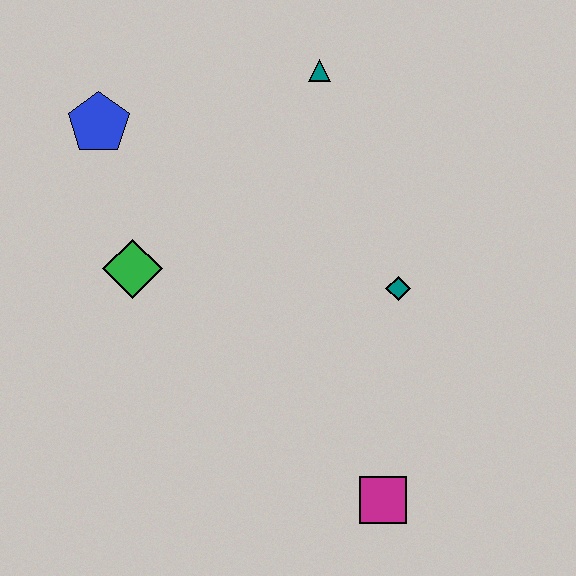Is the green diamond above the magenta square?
Yes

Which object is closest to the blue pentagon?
The green diamond is closest to the blue pentagon.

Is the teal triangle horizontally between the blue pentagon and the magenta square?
Yes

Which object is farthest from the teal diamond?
The blue pentagon is farthest from the teal diamond.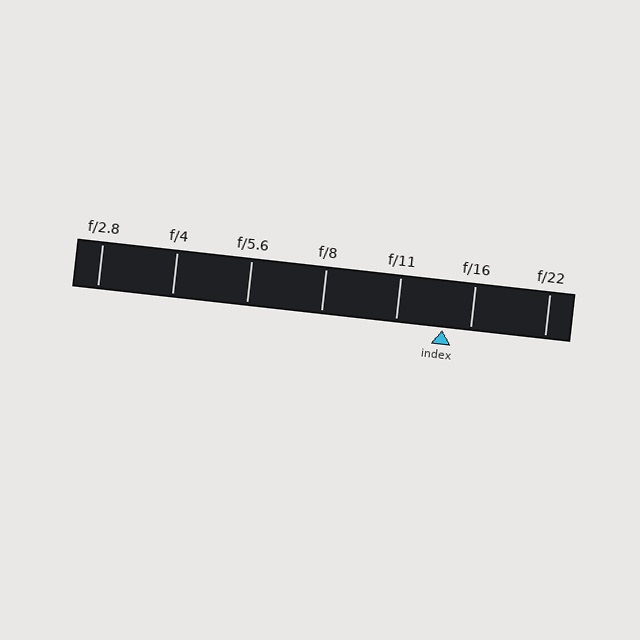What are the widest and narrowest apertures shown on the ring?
The widest aperture shown is f/2.8 and the narrowest is f/22.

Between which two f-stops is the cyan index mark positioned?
The index mark is between f/11 and f/16.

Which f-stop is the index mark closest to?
The index mark is closest to f/16.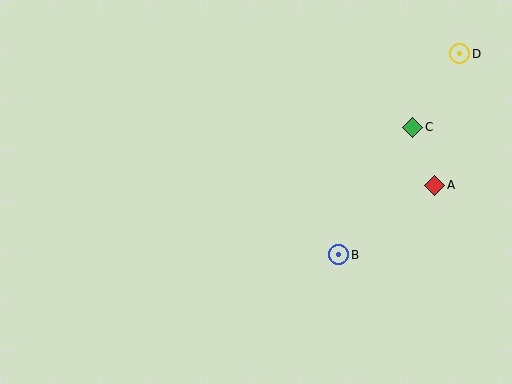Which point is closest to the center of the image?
Point B at (339, 255) is closest to the center.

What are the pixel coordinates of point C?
Point C is at (413, 127).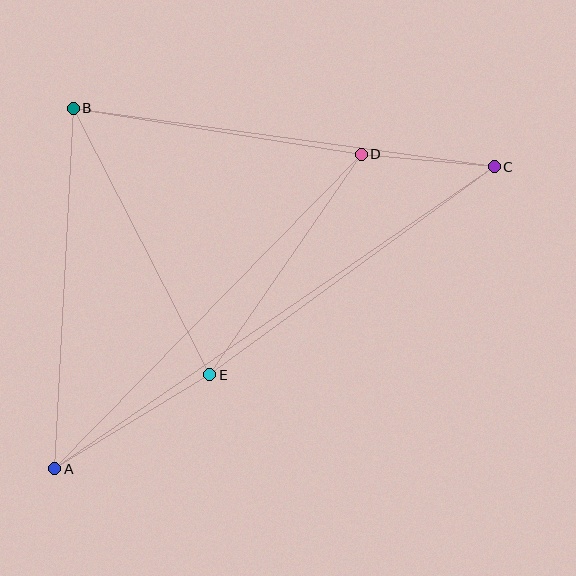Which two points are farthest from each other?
Points A and C are farthest from each other.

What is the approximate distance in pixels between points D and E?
The distance between D and E is approximately 268 pixels.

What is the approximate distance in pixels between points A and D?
The distance between A and D is approximately 439 pixels.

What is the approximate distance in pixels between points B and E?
The distance between B and E is approximately 300 pixels.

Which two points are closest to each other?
Points C and D are closest to each other.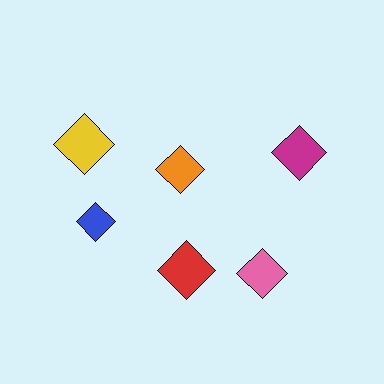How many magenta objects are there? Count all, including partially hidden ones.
There is 1 magenta object.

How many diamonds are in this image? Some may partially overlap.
There are 6 diamonds.